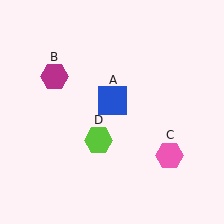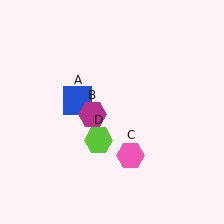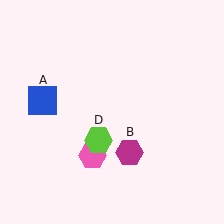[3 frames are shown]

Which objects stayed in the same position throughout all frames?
Lime hexagon (object D) remained stationary.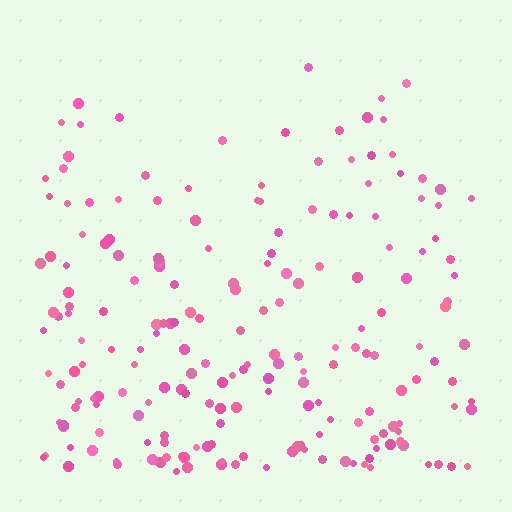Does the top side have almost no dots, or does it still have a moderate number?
Still a moderate number, just noticeably fewer than the bottom.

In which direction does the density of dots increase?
From top to bottom, with the bottom side densest.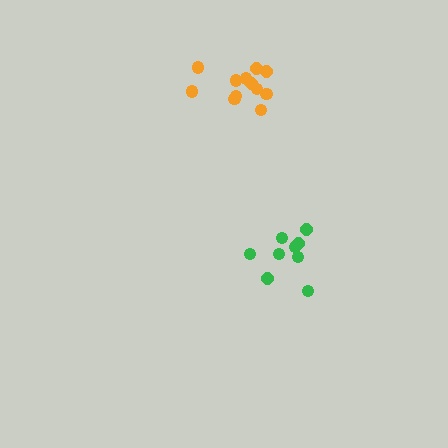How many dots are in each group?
Group 1: 12 dots, Group 2: 9 dots (21 total).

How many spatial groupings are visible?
There are 2 spatial groupings.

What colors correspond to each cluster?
The clusters are colored: orange, green.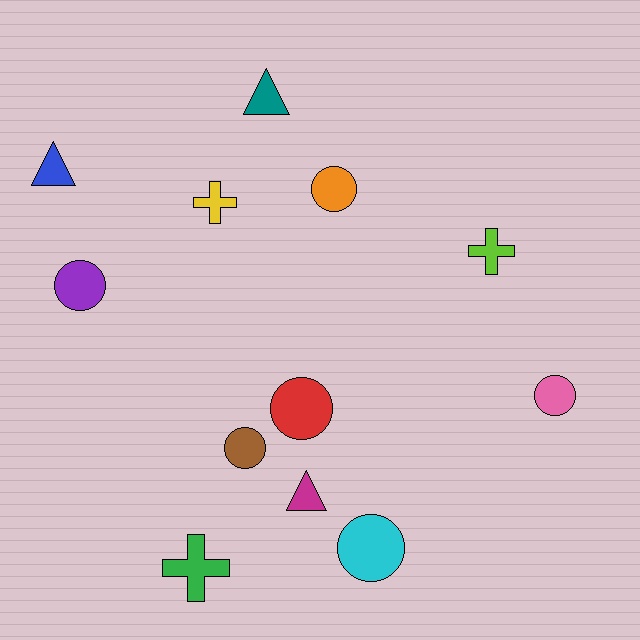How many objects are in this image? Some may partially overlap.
There are 12 objects.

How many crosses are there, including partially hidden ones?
There are 3 crosses.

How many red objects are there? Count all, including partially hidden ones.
There is 1 red object.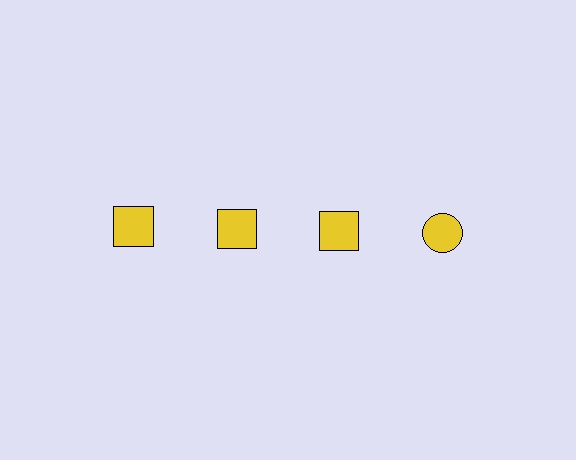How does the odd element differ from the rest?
It has a different shape: circle instead of square.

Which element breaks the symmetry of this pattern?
The yellow circle in the top row, second from right column breaks the symmetry. All other shapes are yellow squares.